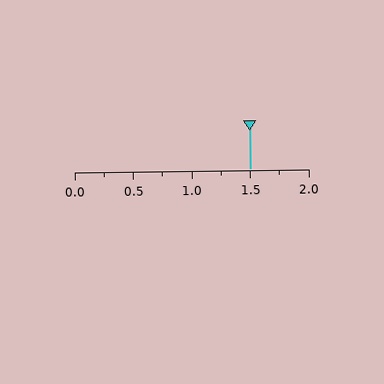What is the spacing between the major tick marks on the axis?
The major ticks are spaced 0.5 apart.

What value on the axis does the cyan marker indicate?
The marker indicates approximately 1.5.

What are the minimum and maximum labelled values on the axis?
The axis runs from 0.0 to 2.0.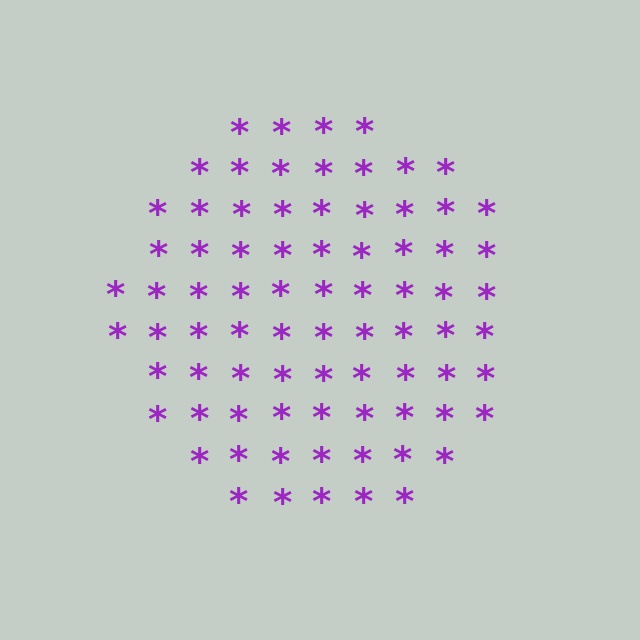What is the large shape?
The large shape is a circle.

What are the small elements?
The small elements are asterisks.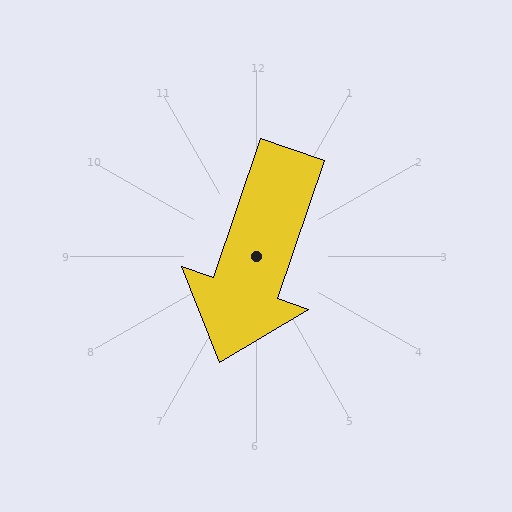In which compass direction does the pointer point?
South.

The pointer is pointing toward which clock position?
Roughly 7 o'clock.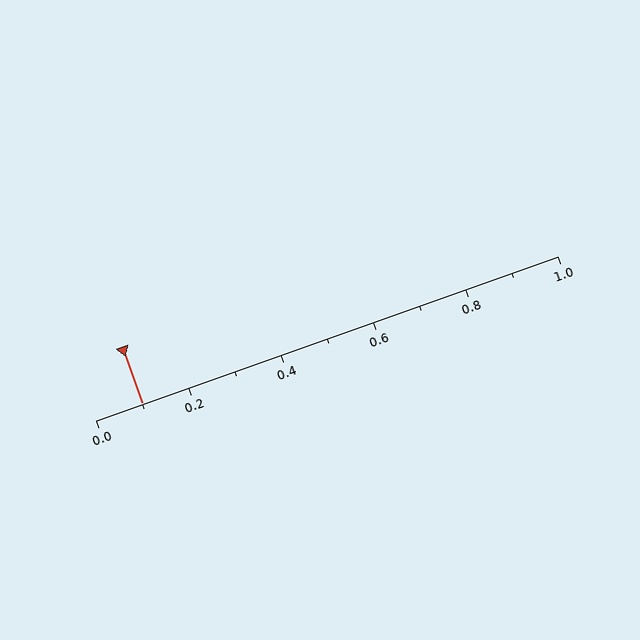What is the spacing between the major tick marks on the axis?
The major ticks are spaced 0.2 apart.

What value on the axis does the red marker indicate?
The marker indicates approximately 0.1.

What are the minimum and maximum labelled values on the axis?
The axis runs from 0.0 to 1.0.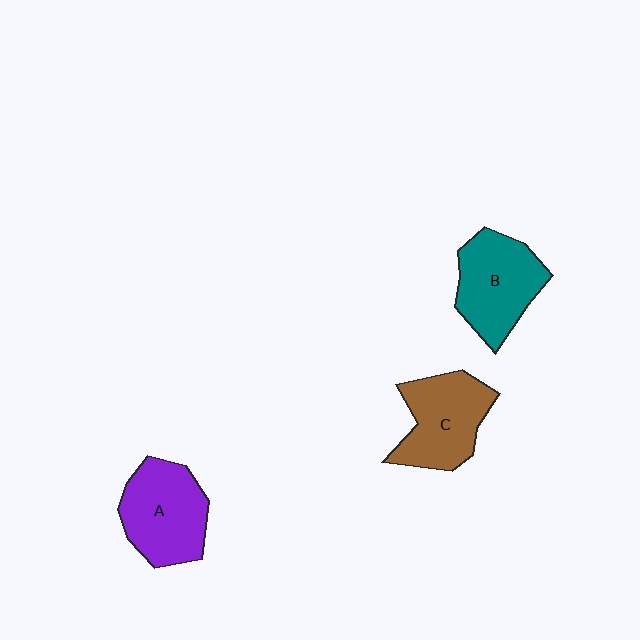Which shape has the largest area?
Shape A (purple).